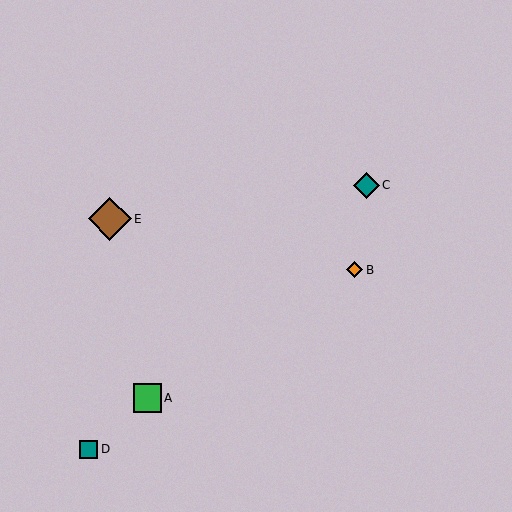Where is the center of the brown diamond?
The center of the brown diamond is at (110, 219).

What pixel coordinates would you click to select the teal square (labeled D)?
Click at (89, 449) to select the teal square D.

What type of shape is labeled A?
Shape A is a green square.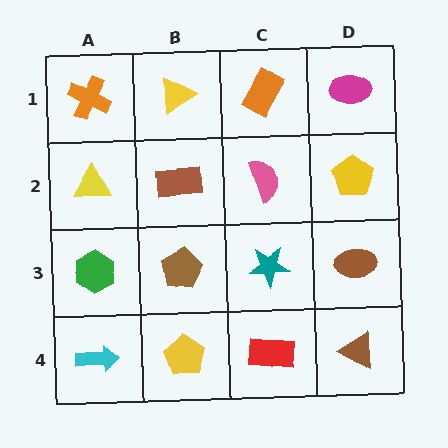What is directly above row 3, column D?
A yellow pentagon.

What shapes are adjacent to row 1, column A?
A yellow triangle (row 2, column A), a yellow triangle (row 1, column B).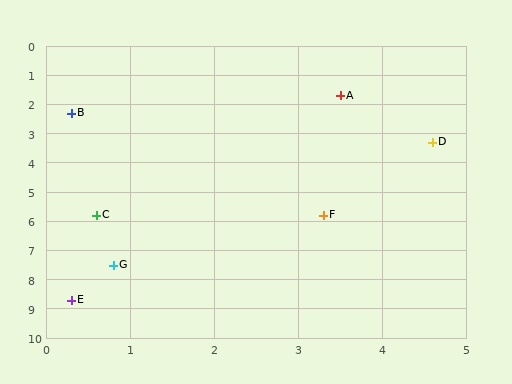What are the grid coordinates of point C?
Point C is at approximately (0.6, 5.8).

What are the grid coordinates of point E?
Point E is at approximately (0.3, 8.7).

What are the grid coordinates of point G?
Point G is at approximately (0.8, 7.5).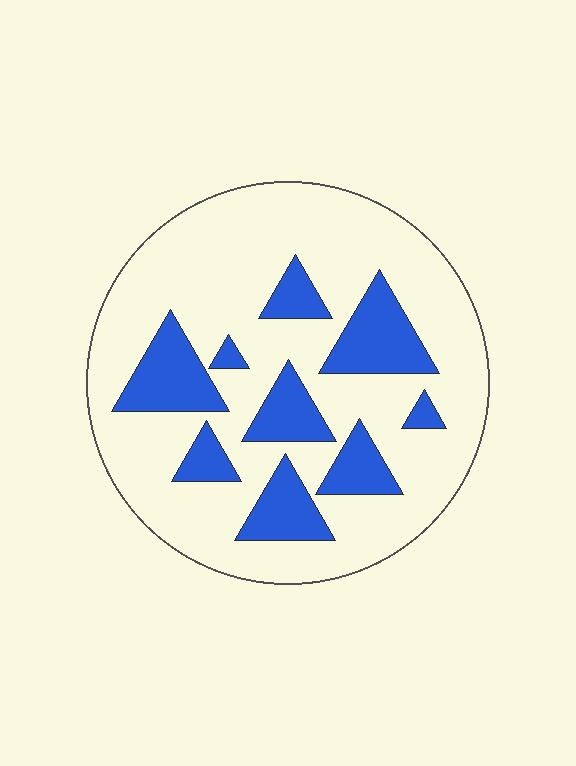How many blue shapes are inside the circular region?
9.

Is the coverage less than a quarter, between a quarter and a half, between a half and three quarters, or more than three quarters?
Less than a quarter.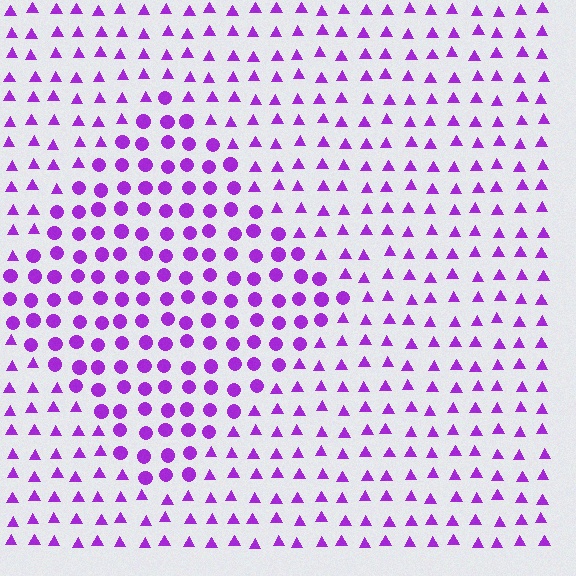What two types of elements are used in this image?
The image uses circles inside the diamond region and triangles outside it.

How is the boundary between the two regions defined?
The boundary is defined by a change in element shape: circles inside vs. triangles outside. All elements share the same color and spacing.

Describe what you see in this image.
The image is filled with small purple elements arranged in a uniform grid. A diamond-shaped region contains circles, while the surrounding area contains triangles. The boundary is defined purely by the change in element shape.